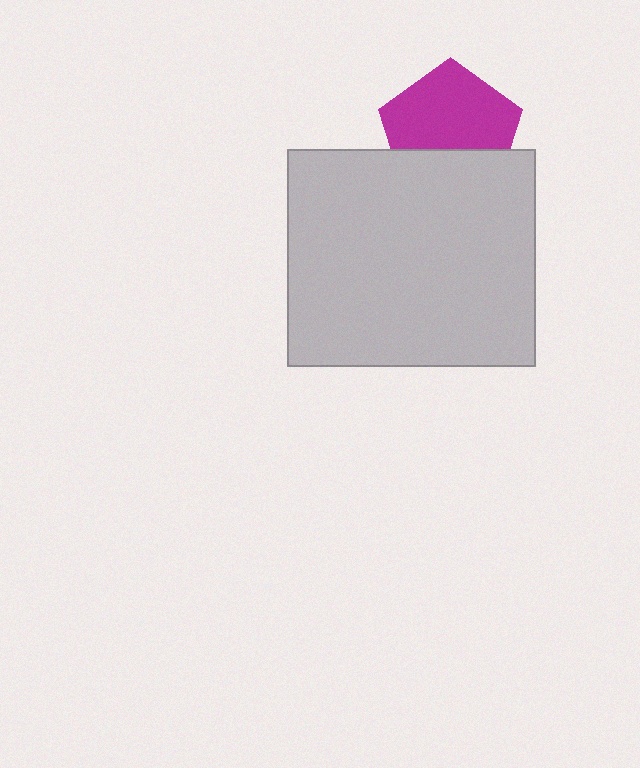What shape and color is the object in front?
The object in front is a light gray rectangle.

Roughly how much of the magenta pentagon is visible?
Most of it is visible (roughly 65%).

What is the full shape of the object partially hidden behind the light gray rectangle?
The partially hidden object is a magenta pentagon.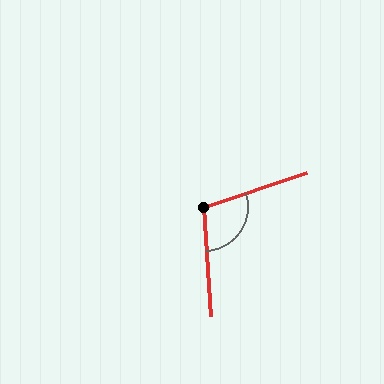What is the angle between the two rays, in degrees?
Approximately 105 degrees.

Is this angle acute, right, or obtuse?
It is obtuse.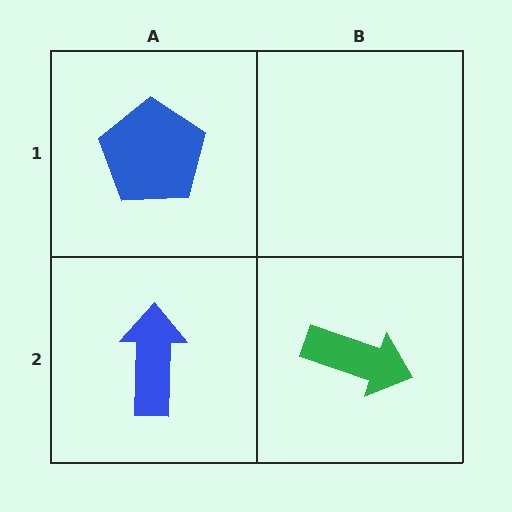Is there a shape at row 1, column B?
No, that cell is empty.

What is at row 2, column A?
A blue arrow.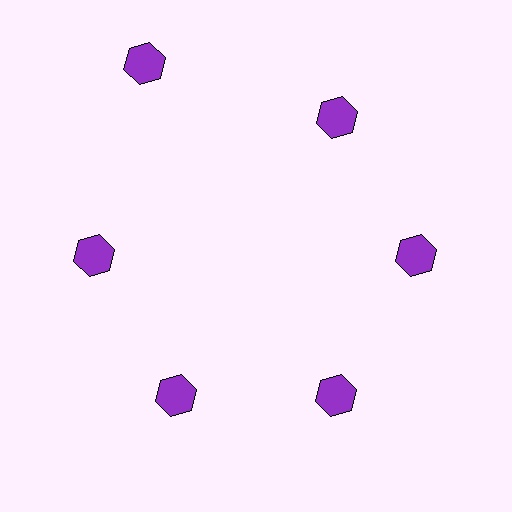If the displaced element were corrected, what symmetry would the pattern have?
It would have 6-fold rotational symmetry — the pattern would map onto itself every 60 degrees.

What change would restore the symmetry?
The symmetry would be restored by moving it inward, back onto the ring so that all 6 hexagons sit at equal angles and equal distance from the center.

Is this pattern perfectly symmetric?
No. The 6 purple hexagons are arranged in a ring, but one element near the 11 o'clock position is pushed outward from the center, breaking the 6-fold rotational symmetry.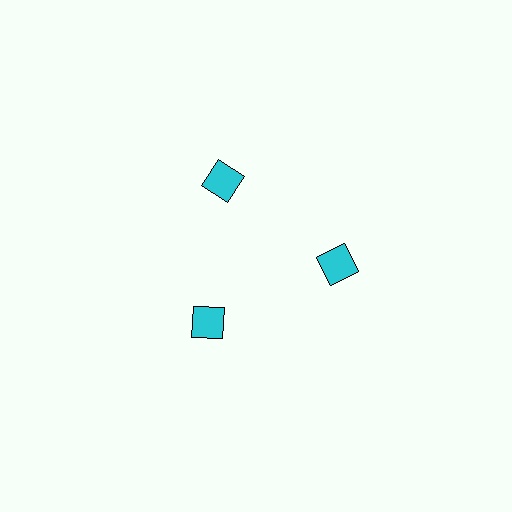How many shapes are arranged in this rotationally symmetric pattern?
There are 3 shapes, arranged in 3 groups of 1.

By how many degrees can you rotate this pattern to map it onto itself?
The pattern maps onto itself every 120 degrees of rotation.